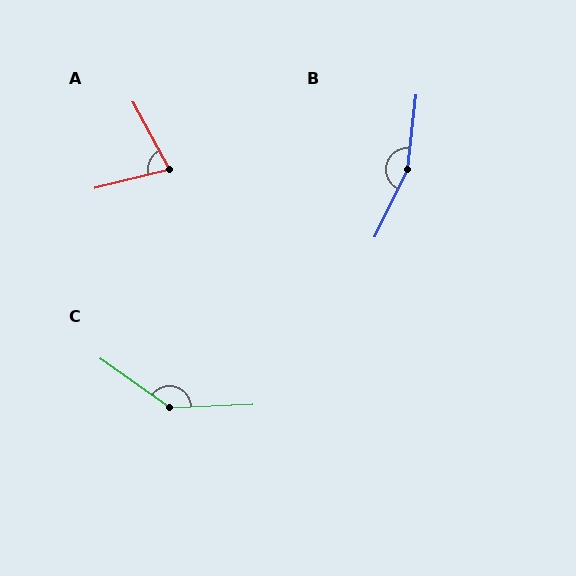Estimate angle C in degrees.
Approximately 142 degrees.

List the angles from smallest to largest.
A (75°), C (142°), B (161°).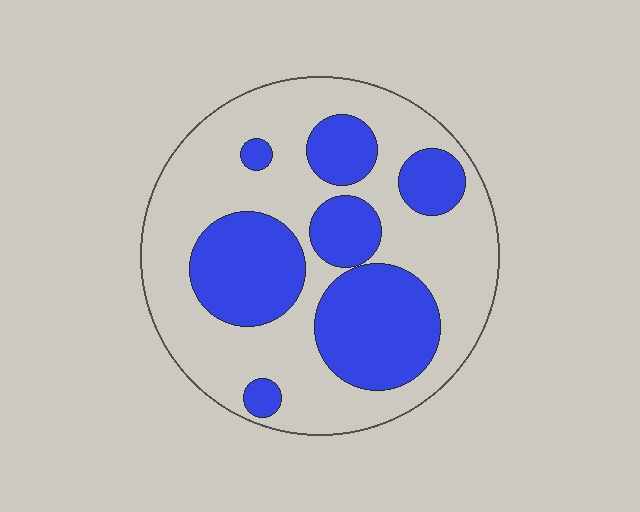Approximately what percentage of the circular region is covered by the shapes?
Approximately 35%.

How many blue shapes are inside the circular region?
7.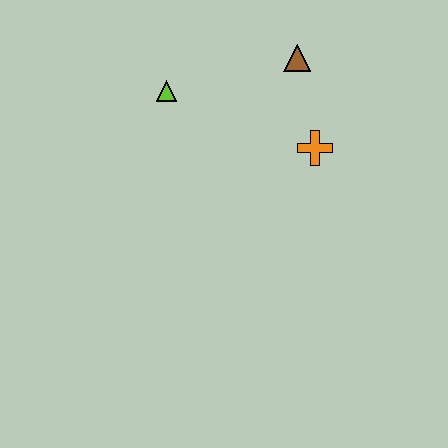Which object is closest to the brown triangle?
The orange cross is closest to the brown triangle.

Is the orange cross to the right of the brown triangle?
Yes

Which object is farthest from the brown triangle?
The lime triangle is farthest from the brown triangle.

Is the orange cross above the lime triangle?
No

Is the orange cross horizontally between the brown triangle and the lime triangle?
No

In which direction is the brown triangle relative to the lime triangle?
The brown triangle is to the right of the lime triangle.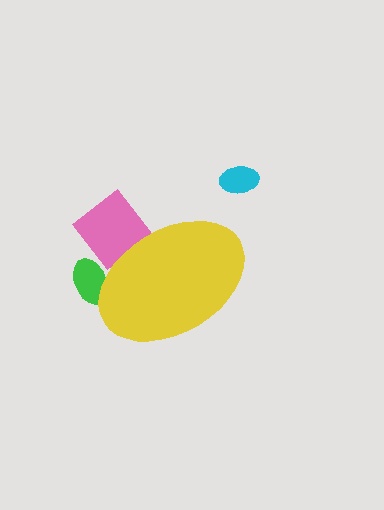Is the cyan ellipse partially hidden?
No, the cyan ellipse is fully visible.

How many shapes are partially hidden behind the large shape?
2 shapes are partially hidden.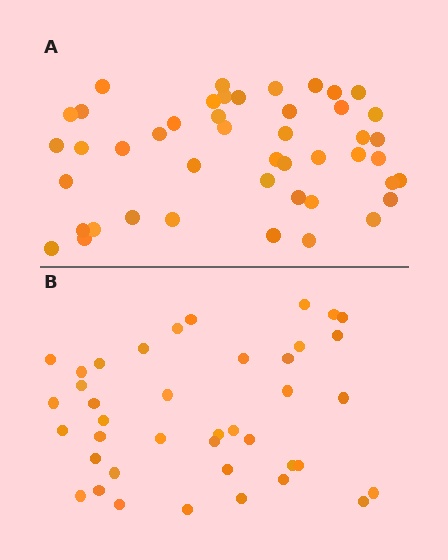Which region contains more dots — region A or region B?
Region A (the top region) has more dots.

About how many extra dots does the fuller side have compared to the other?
Region A has about 6 more dots than region B.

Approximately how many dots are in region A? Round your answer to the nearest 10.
About 50 dots. (The exact count is 46, which rounds to 50.)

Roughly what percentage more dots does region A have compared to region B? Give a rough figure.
About 15% more.